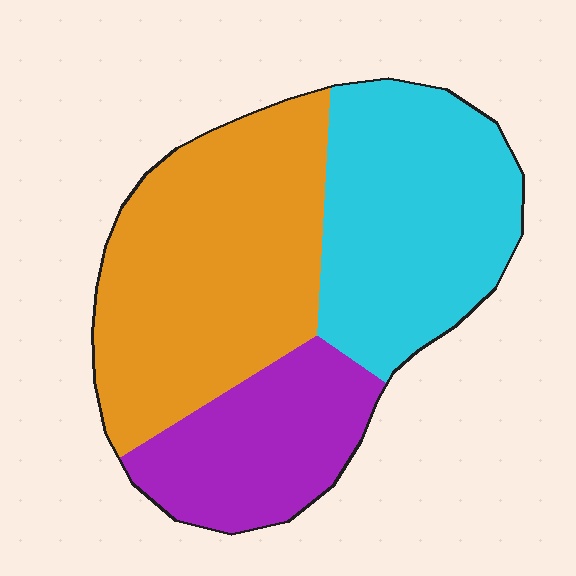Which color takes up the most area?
Orange, at roughly 45%.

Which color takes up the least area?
Purple, at roughly 20%.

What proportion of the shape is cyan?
Cyan covers about 35% of the shape.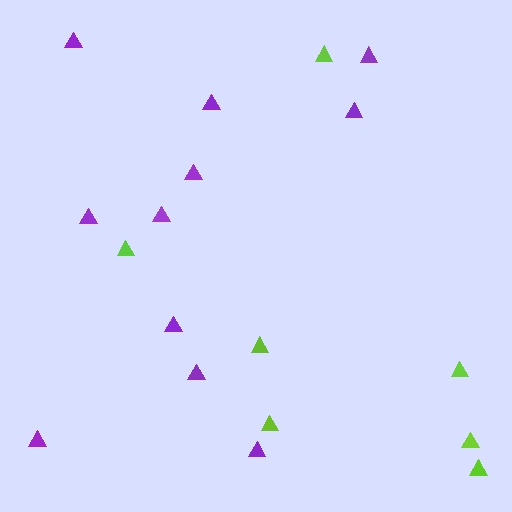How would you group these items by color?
There are 2 groups: one group of purple triangles (11) and one group of lime triangles (7).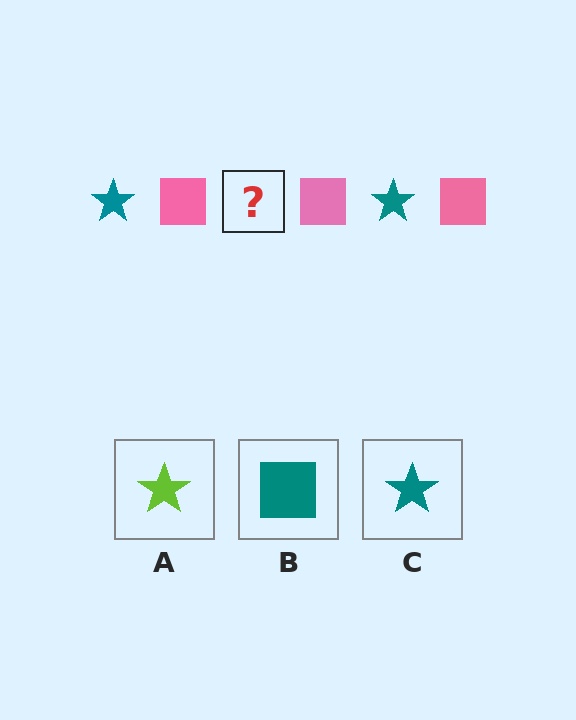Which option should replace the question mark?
Option C.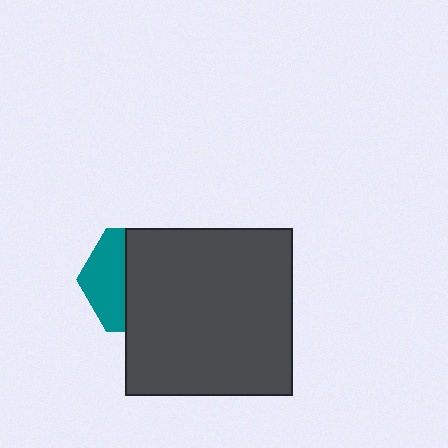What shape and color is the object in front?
The object in front is a dark gray square.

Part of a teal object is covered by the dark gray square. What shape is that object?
It is a hexagon.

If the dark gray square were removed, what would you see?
You would see the complete teal hexagon.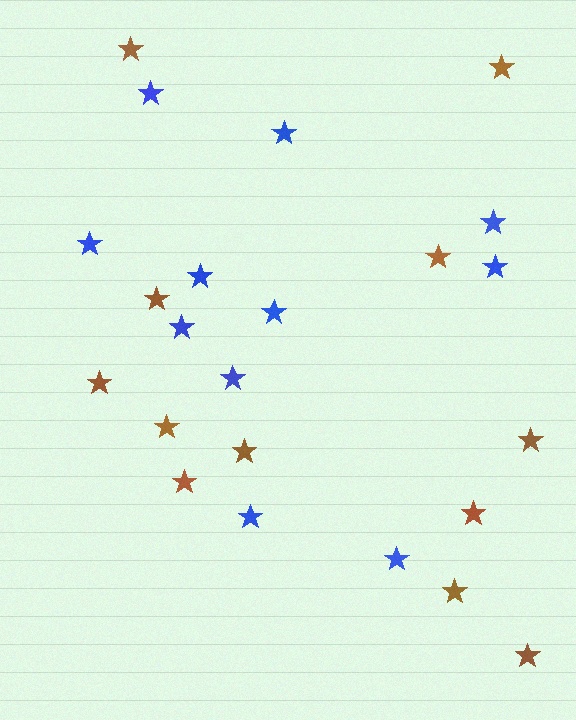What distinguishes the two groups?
There are 2 groups: one group of blue stars (11) and one group of brown stars (12).